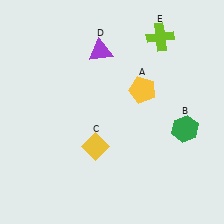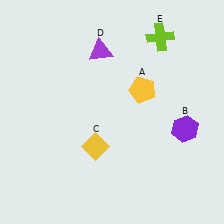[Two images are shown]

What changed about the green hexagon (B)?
In Image 1, B is green. In Image 2, it changed to purple.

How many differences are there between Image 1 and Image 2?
There is 1 difference between the two images.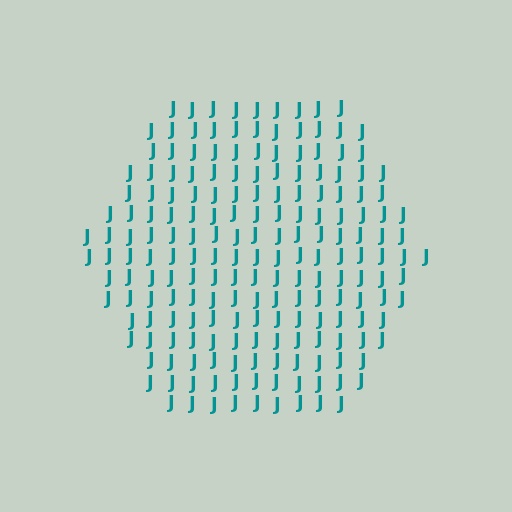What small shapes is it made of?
It is made of small letter J's.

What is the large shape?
The large shape is a hexagon.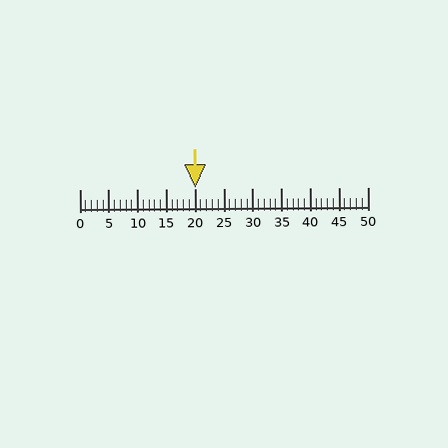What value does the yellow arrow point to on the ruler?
The yellow arrow points to approximately 20.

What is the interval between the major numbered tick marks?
The major tick marks are spaced 5 units apart.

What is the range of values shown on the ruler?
The ruler shows values from 0 to 50.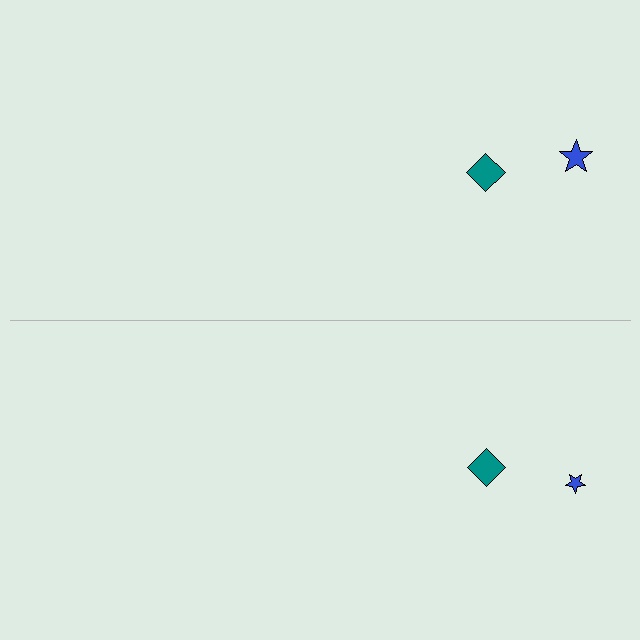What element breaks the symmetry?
The blue star on the bottom side has a different size than its mirror counterpart.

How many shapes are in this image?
There are 4 shapes in this image.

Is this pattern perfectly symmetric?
No, the pattern is not perfectly symmetric. The blue star on the bottom side has a different size than its mirror counterpart.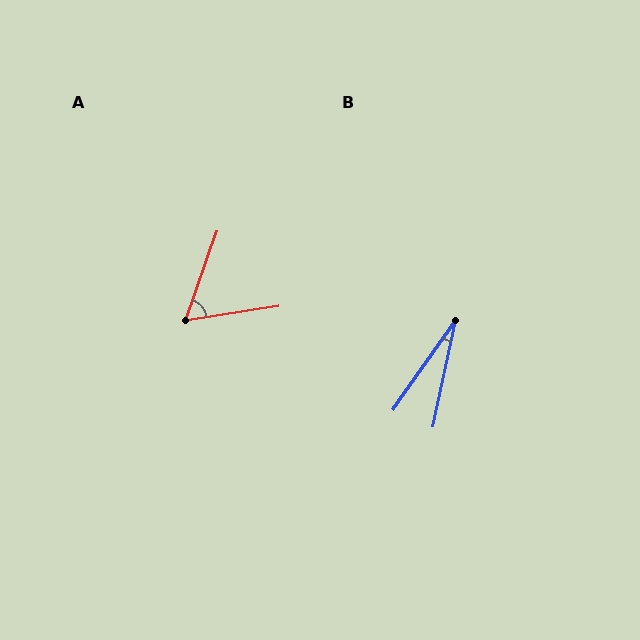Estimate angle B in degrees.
Approximately 23 degrees.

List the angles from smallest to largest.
B (23°), A (62°).